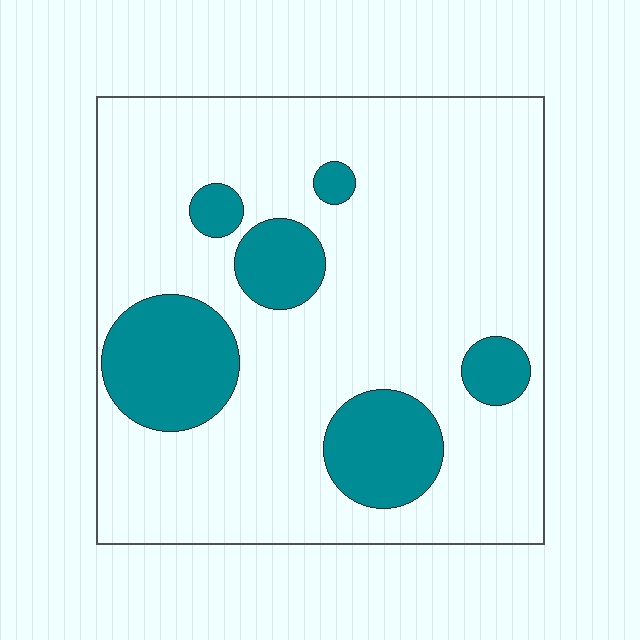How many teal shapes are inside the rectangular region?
6.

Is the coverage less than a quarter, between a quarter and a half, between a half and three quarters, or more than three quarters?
Less than a quarter.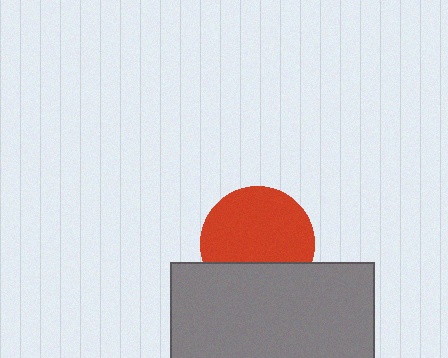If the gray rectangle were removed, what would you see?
You would see the complete red circle.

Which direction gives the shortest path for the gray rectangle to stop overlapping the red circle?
Moving down gives the shortest separation.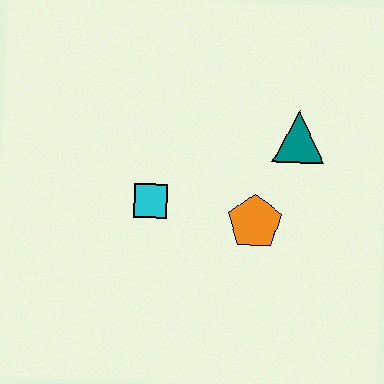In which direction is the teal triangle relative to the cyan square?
The teal triangle is to the right of the cyan square.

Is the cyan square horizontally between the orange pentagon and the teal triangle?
No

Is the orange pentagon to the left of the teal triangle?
Yes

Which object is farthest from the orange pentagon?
The cyan square is farthest from the orange pentagon.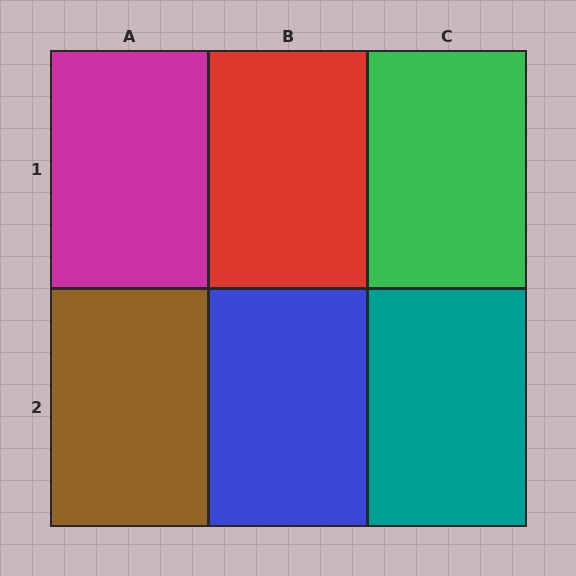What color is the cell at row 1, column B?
Red.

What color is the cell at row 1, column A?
Magenta.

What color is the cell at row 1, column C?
Green.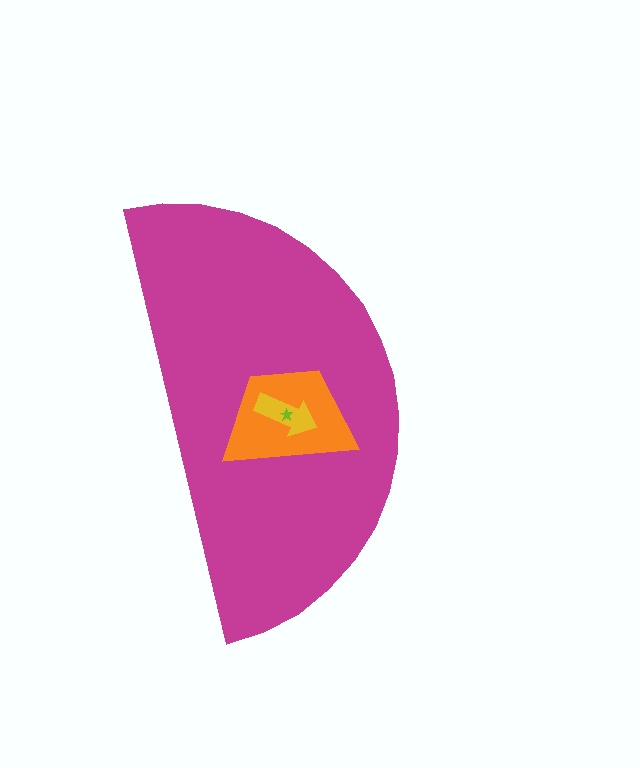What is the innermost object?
The lime star.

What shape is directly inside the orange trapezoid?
The yellow arrow.